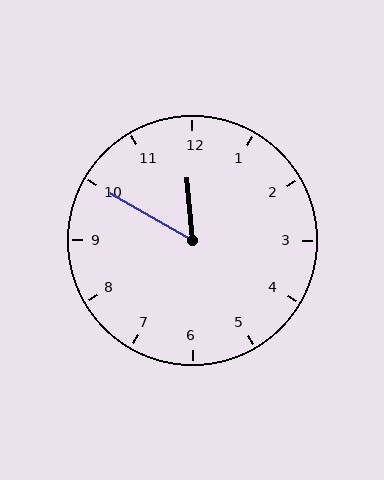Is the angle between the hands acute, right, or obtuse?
It is acute.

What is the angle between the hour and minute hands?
Approximately 55 degrees.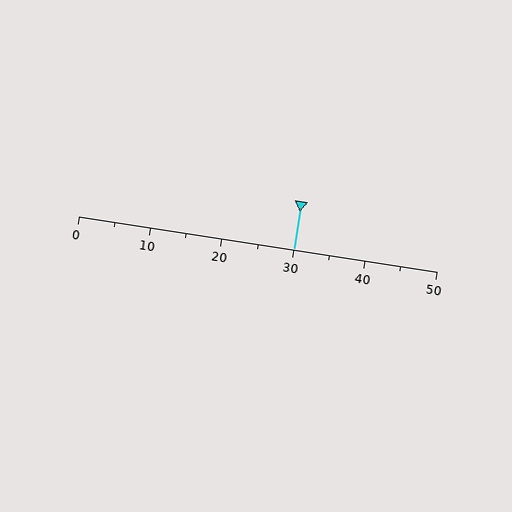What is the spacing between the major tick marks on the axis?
The major ticks are spaced 10 apart.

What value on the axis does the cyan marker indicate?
The marker indicates approximately 30.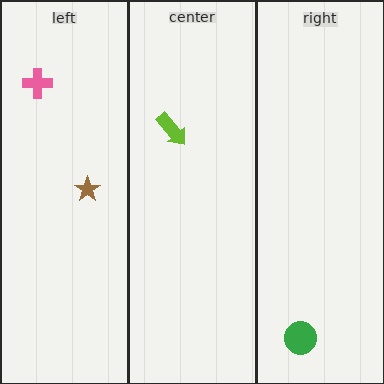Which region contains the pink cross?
The left region.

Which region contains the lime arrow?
The center region.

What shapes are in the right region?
The green circle.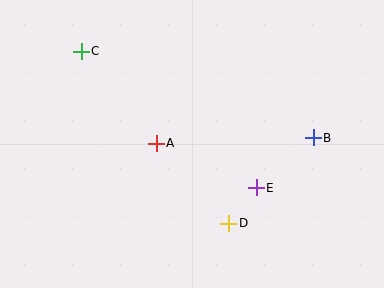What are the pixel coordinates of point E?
Point E is at (256, 188).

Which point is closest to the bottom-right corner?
Point E is closest to the bottom-right corner.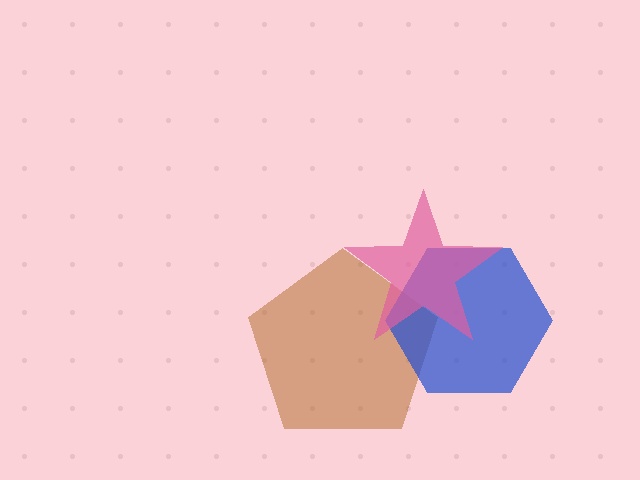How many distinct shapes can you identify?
There are 3 distinct shapes: a brown pentagon, a blue hexagon, a pink star.